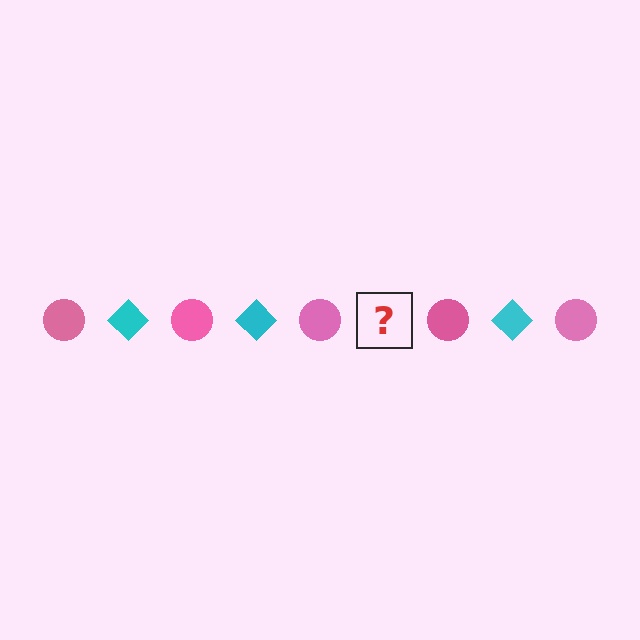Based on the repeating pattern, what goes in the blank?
The blank should be a cyan diamond.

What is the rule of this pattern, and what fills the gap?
The rule is that the pattern alternates between pink circle and cyan diamond. The gap should be filled with a cyan diamond.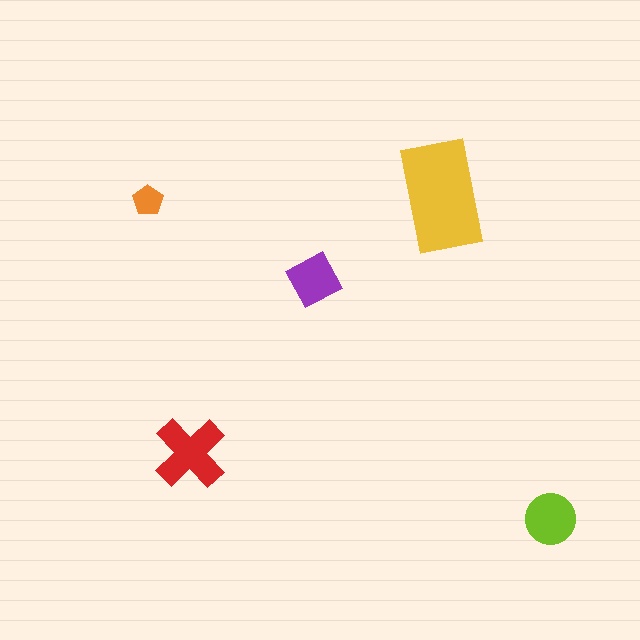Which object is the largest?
The yellow rectangle.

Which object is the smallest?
The orange pentagon.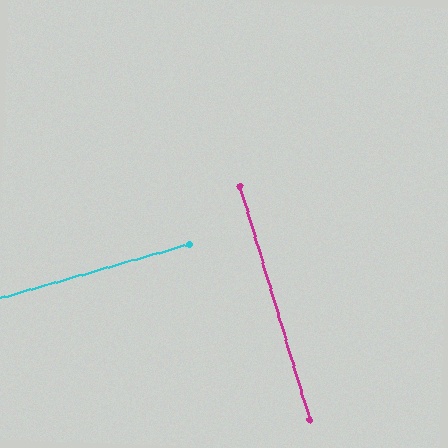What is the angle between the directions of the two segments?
Approximately 89 degrees.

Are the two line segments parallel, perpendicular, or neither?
Perpendicular — they meet at approximately 89°.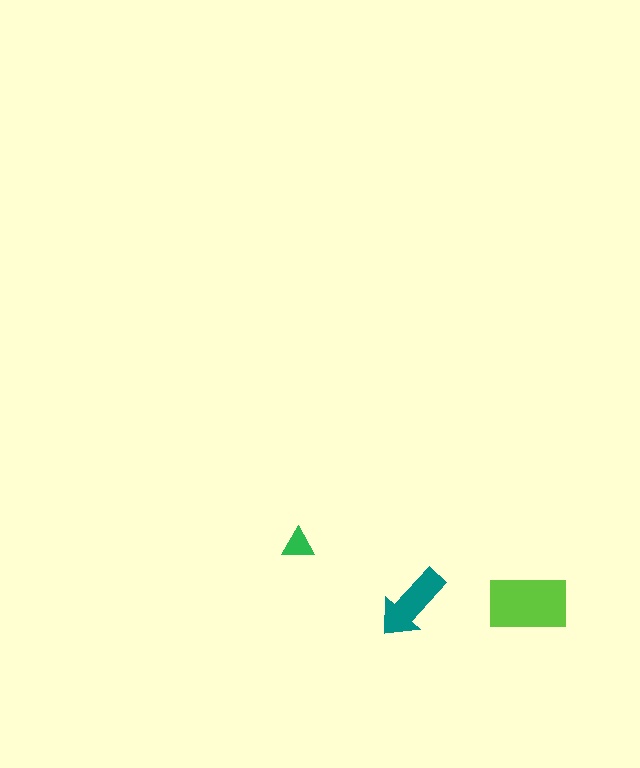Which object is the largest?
The lime rectangle.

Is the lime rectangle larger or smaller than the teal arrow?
Larger.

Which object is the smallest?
The green triangle.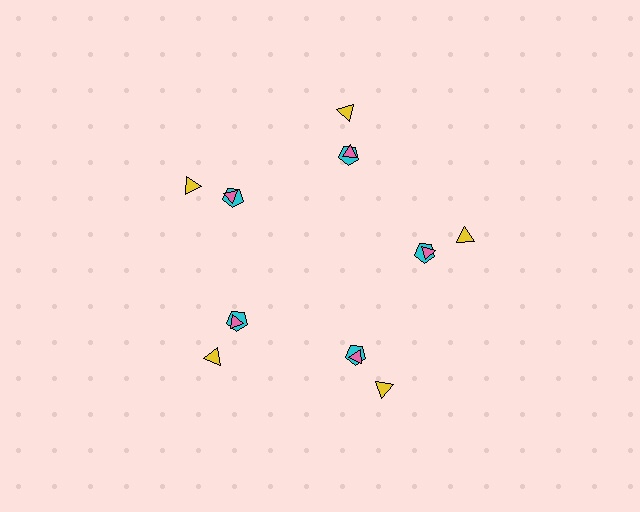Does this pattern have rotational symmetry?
Yes, this pattern has 5-fold rotational symmetry. It looks the same after rotating 72 degrees around the center.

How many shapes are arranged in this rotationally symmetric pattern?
There are 15 shapes, arranged in 5 groups of 3.